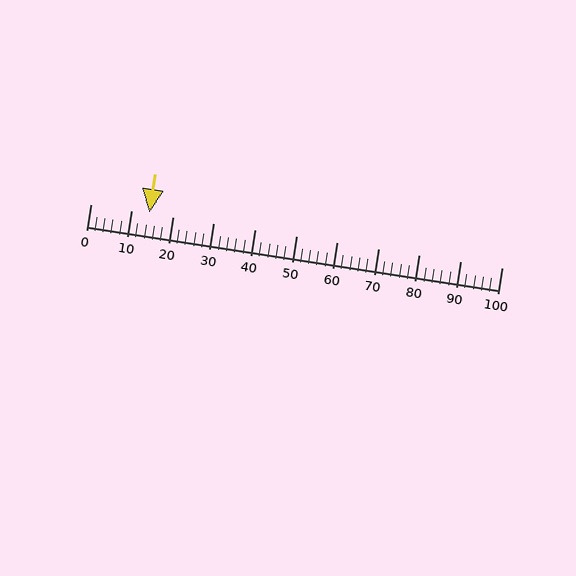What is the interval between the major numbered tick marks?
The major tick marks are spaced 10 units apart.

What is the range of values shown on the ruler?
The ruler shows values from 0 to 100.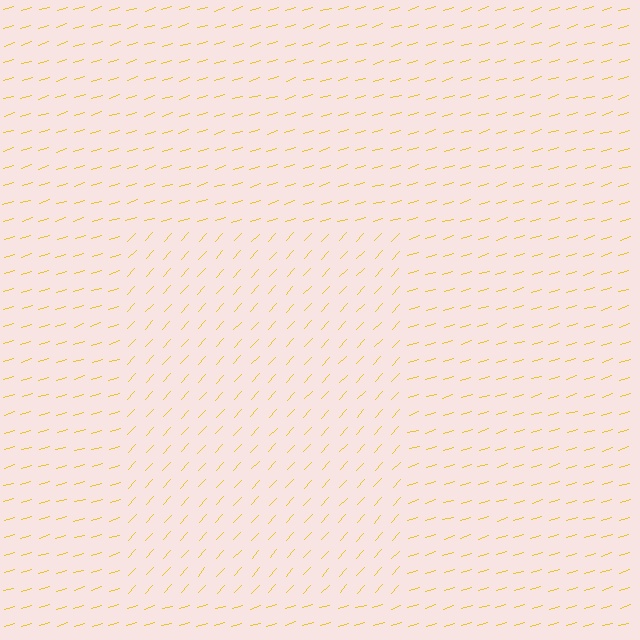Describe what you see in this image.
The image is filled with small yellow line segments. A rectangle region in the image has lines oriented differently from the surrounding lines, creating a visible texture boundary.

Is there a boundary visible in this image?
Yes, there is a texture boundary formed by a change in line orientation.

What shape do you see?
I see a rectangle.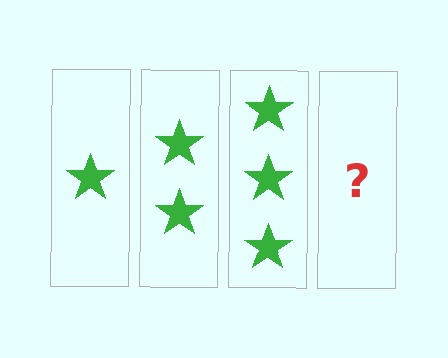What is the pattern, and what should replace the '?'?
The pattern is that each step adds one more star. The '?' should be 4 stars.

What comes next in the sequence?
The next element should be 4 stars.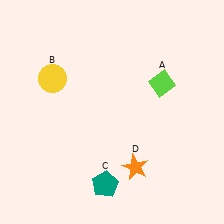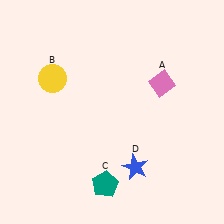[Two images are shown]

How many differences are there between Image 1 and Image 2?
There are 2 differences between the two images.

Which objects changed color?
A changed from lime to pink. D changed from orange to blue.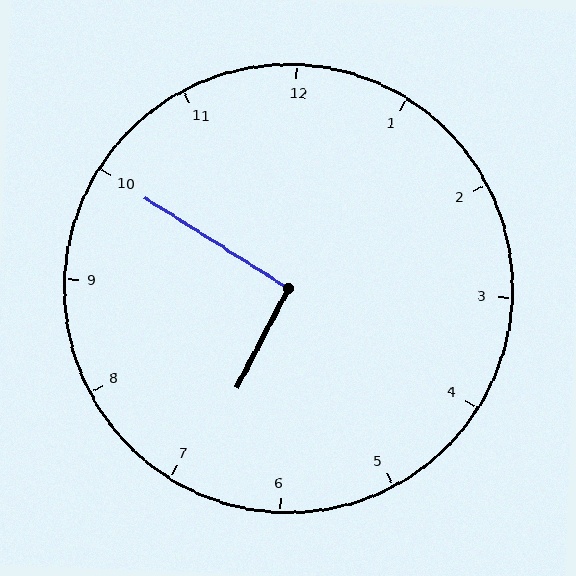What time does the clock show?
6:50.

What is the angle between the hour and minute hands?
Approximately 95 degrees.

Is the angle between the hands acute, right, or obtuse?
It is right.